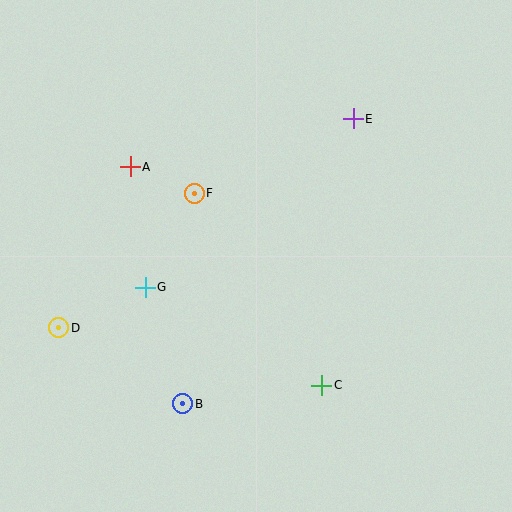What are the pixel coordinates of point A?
Point A is at (130, 167).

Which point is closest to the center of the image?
Point F at (194, 193) is closest to the center.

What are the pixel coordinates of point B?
Point B is at (183, 404).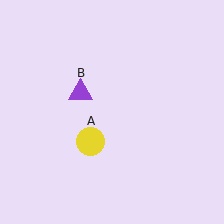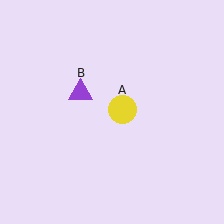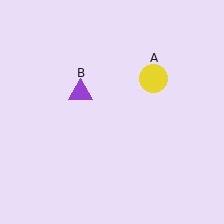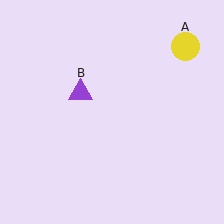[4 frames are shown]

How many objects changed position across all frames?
1 object changed position: yellow circle (object A).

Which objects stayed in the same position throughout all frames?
Purple triangle (object B) remained stationary.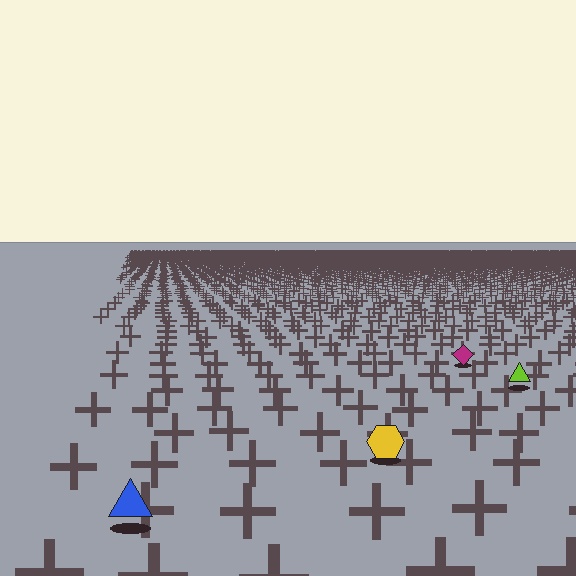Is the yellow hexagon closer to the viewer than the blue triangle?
No. The blue triangle is closer — you can tell from the texture gradient: the ground texture is coarser near it.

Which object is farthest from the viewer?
The magenta diamond is farthest from the viewer. It appears smaller and the ground texture around it is denser.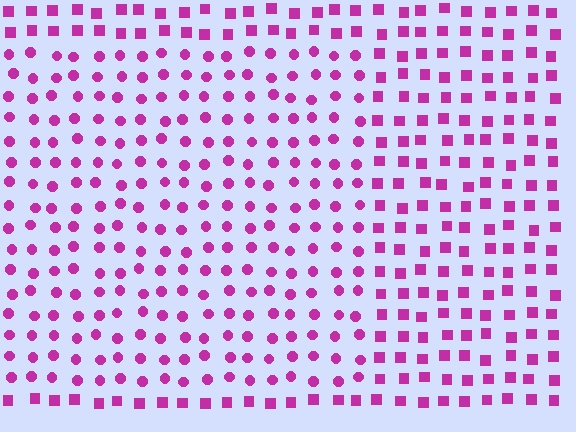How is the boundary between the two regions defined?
The boundary is defined by a change in element shape: circles inside vs. squares outside. All elements share the same color and spacing.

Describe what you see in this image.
The image is filled with small magenta elements arranged in a uniform grid. A rectangle-shaped region contains circles, while the surrounding area contains squares. The boundary is defined purely by the change in element shape.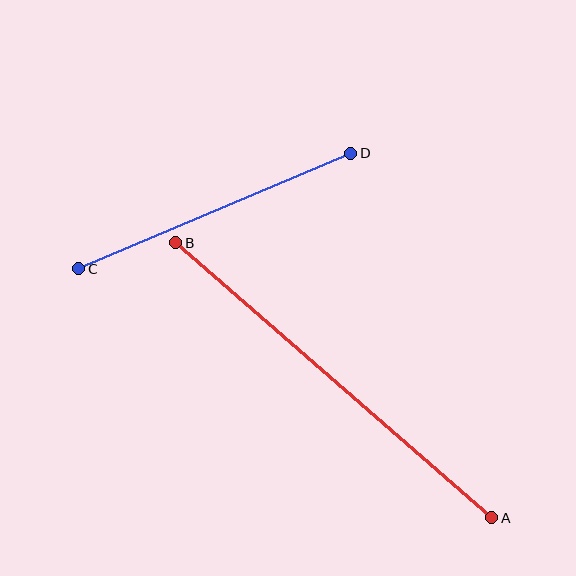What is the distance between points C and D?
The distance is approximately 295 pixels.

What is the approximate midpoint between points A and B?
The midpoint is at approximately (334, 380) pixels.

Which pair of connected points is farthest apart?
Points A and B are farthest apart.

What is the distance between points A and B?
The distance is approximately 419 pixels.